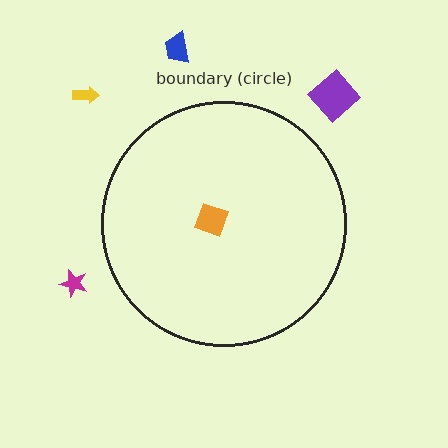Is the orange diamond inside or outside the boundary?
Inside.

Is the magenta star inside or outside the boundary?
Outside.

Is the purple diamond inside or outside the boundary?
Outside.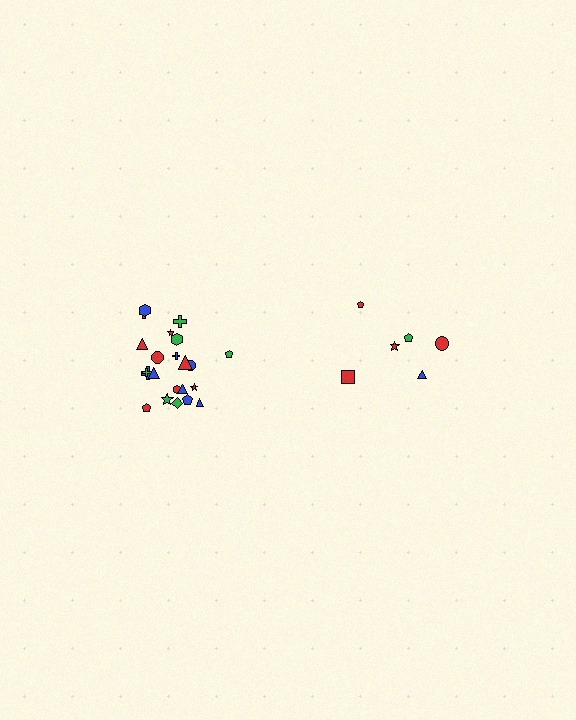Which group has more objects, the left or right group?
The left group.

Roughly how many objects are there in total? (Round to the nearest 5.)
Roughly 30 objects in total.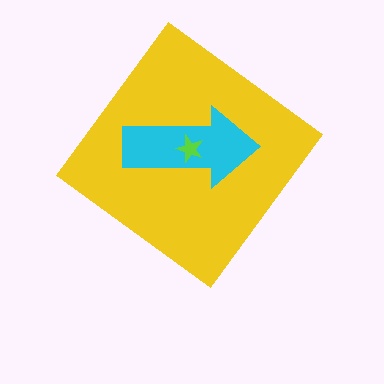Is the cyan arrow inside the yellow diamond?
Yes.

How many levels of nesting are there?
3.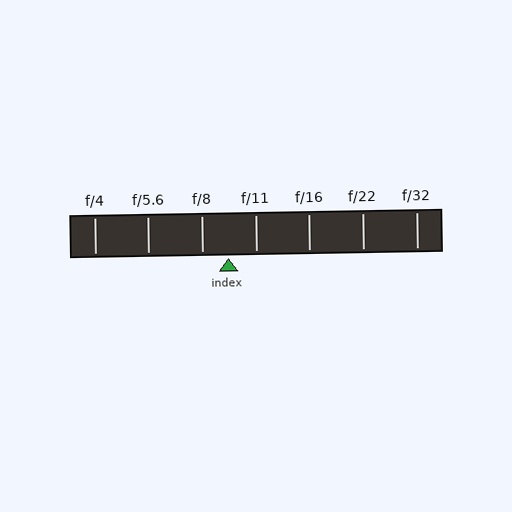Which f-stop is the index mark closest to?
The index mark is closest to f/8.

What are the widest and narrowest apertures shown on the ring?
The widest aperture shown is f/4 and the narrowest is f/32.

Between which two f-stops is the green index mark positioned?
The index mark is between f/8 and f/11.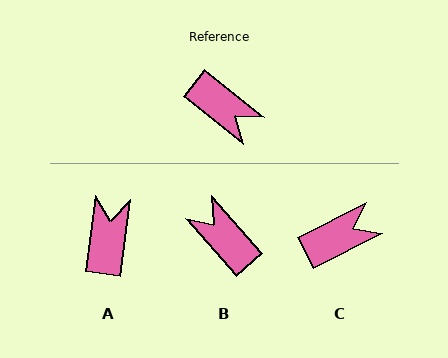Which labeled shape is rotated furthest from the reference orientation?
B, about 170 degrees away.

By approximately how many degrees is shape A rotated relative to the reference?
Approximately 121 degrees counter-clockwise.